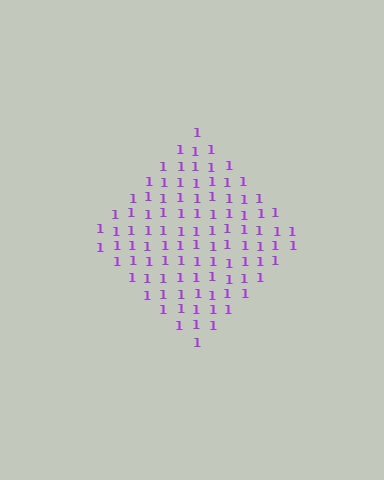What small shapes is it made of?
It is made of small digit 1's.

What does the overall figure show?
The overall figure shows a diamond.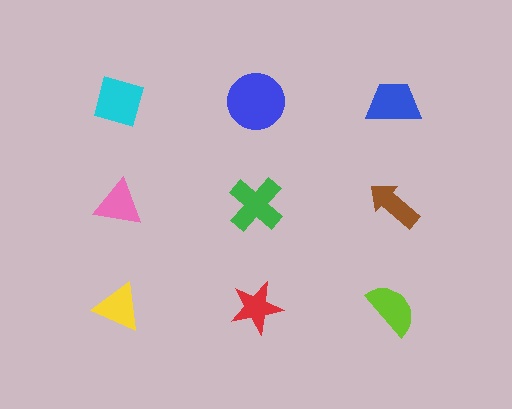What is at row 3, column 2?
A red star.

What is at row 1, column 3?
A blue trapezoid.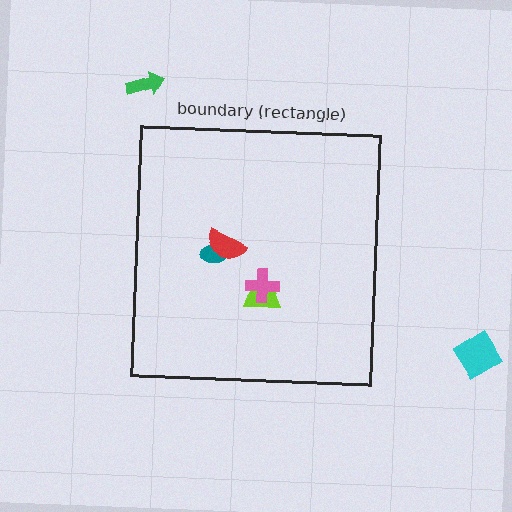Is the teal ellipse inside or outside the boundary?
Inside.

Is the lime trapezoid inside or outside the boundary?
Inside.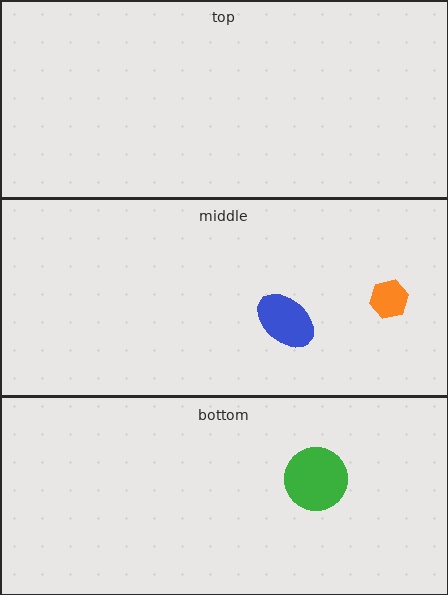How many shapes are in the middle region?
2.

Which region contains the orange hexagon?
The middle region.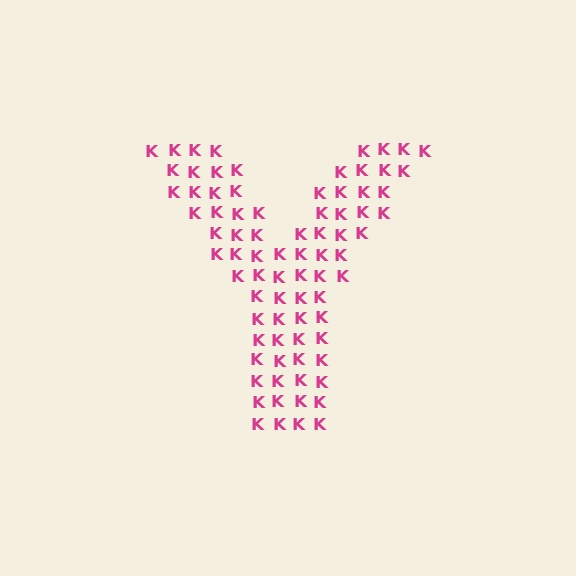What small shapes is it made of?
It is made of small letter K's.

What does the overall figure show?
The overall figure shows the letter Y.